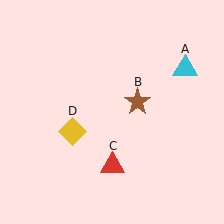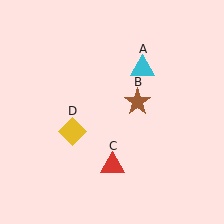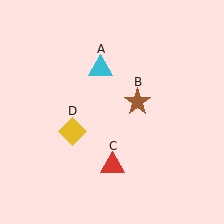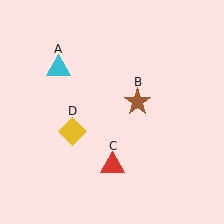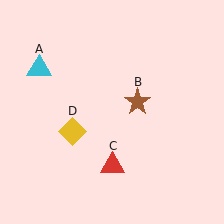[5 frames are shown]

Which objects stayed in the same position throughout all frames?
Brown star (object B) and red triangle (object C) and yellow diamond (object D) remained stationary.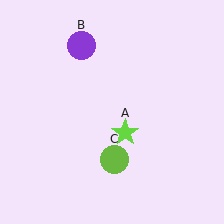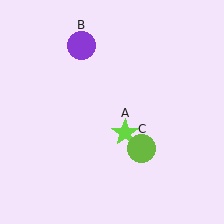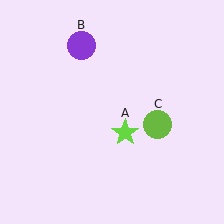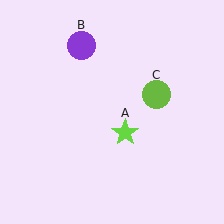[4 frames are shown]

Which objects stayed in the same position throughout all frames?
Lime star (object A) and purple circle (object B) remained stationary.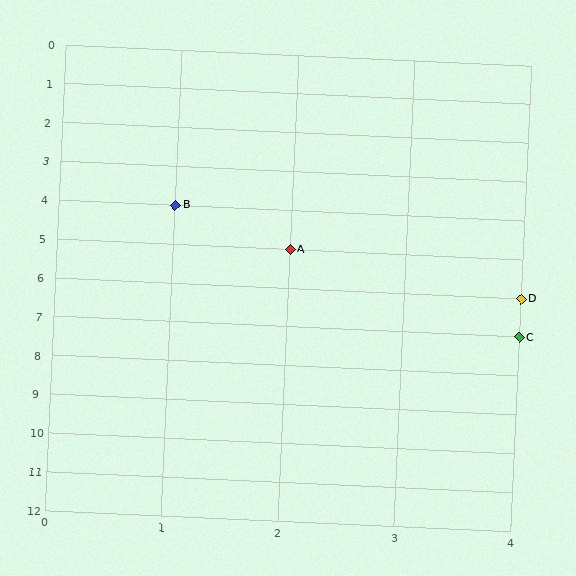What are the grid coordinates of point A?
Point A is at grid coordinates (2, 5).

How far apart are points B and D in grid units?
Points B and D are 3 columns and 2 rows apart (about 3.6 grid units diagonally).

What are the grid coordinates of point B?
Point B is at grid coordinates (1, 4).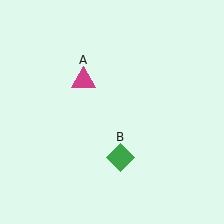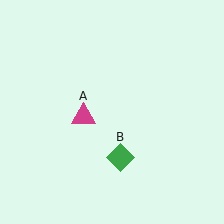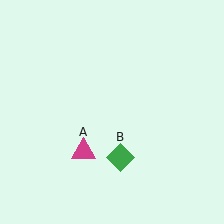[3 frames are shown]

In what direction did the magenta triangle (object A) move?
The magenta triangle (object A) moved down.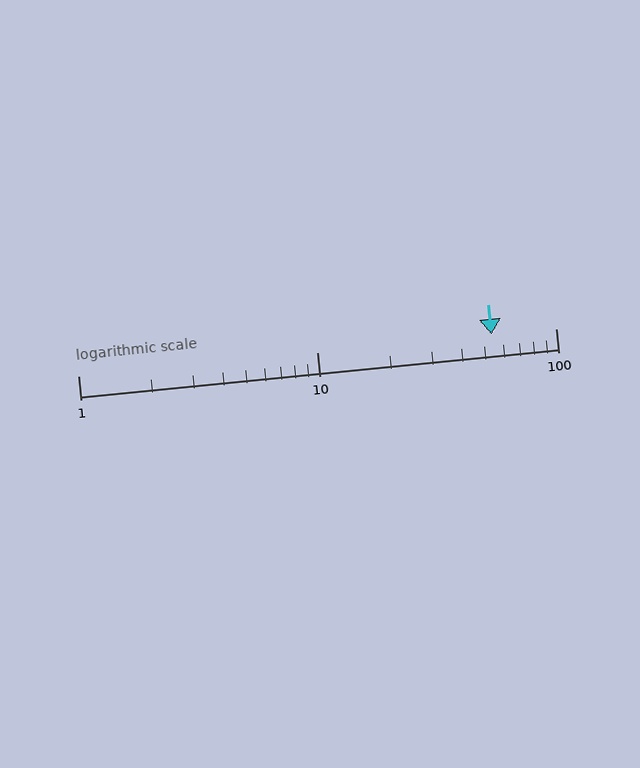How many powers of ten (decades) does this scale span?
The scale spans 2 decades, from 1 to 100.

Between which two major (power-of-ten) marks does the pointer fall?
The pointer is between 10 and 100.